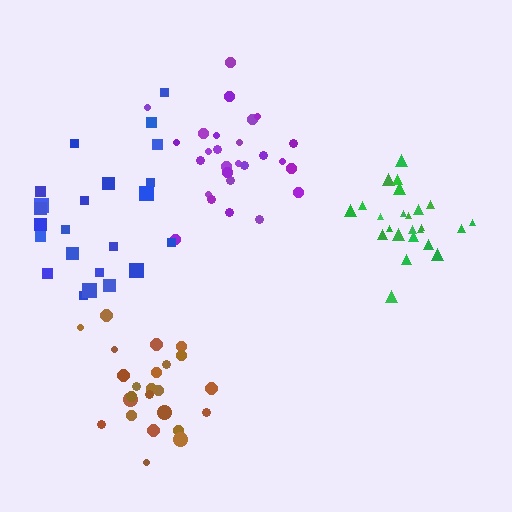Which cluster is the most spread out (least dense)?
Blue.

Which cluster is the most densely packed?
Green.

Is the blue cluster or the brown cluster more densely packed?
Brown.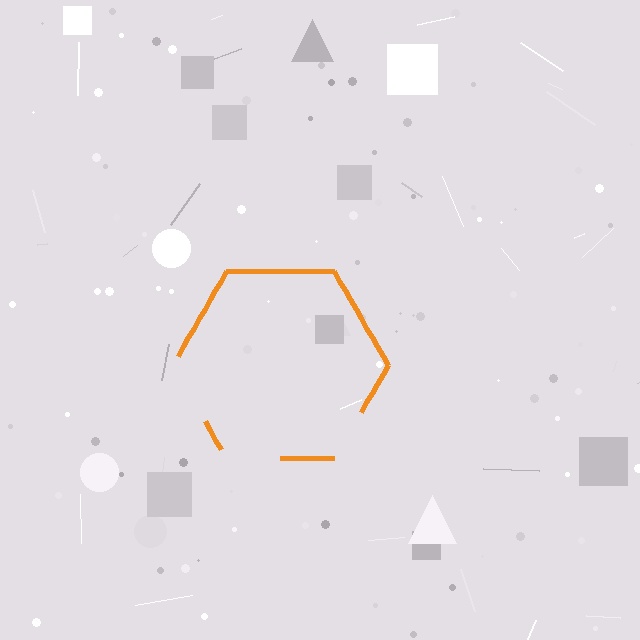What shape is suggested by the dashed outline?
The dashed outline suggests a hexagon.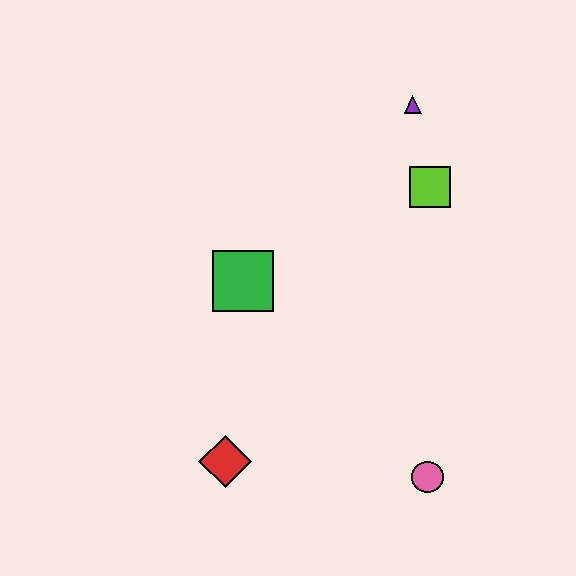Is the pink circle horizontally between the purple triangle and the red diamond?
No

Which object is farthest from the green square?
The pink circle is farthest from the green square.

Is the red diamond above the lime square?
No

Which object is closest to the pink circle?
The red diamond is closest to the pink circle.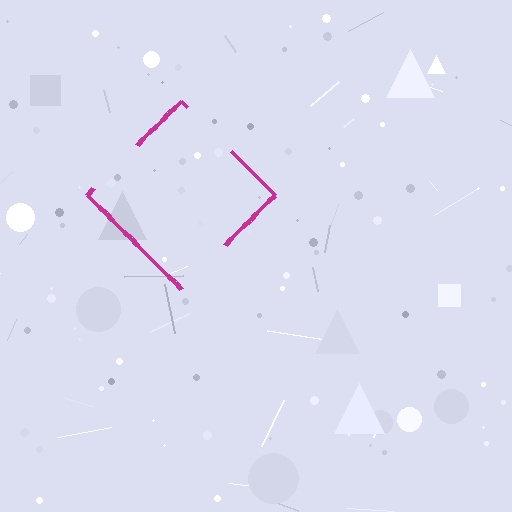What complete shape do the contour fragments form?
The contour fragments form a diamond.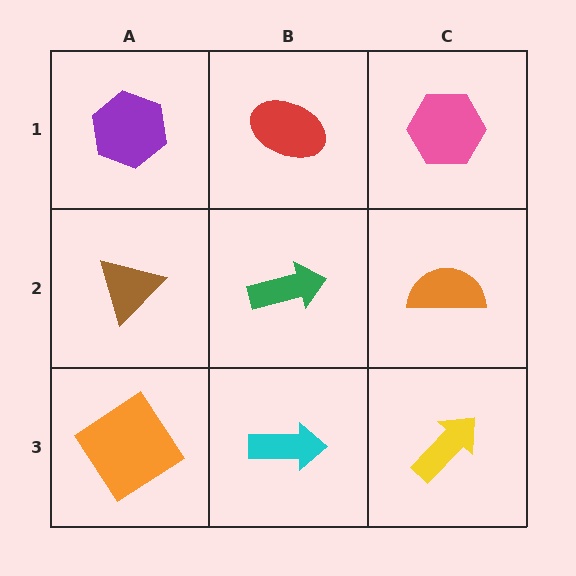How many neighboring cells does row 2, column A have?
3.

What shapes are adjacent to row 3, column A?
A brown triangle (row 2, column A), a cyan arrow (row 3, column B).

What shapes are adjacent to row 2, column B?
A red ellipse (row 1, column B), a cyan arrow (row 3, column B), a brown triangle (row 2, column A), an orange semicircle (row 2, column C).